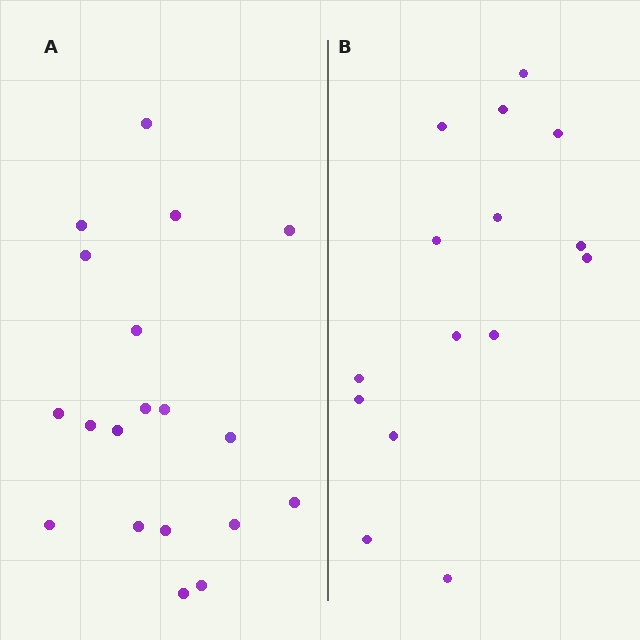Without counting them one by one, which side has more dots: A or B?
Region A (the left region) has more dots.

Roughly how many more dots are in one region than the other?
Region A has about 4 more dots than region B.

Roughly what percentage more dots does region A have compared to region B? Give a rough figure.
About 25% more.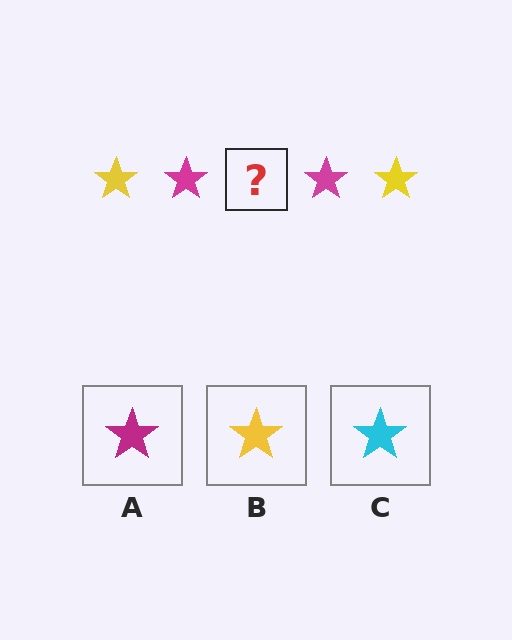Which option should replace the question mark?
Option B.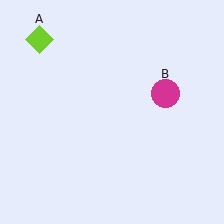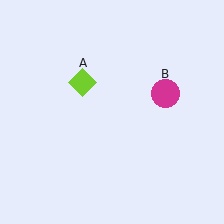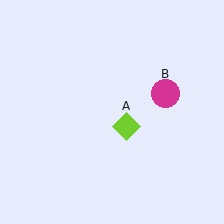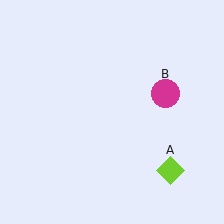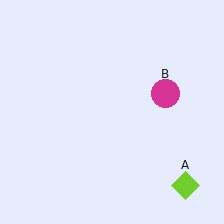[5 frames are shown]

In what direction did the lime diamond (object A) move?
The lime diamond (object A) moved down and to the right.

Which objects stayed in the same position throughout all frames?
Magenta circle (object B) remained stationary.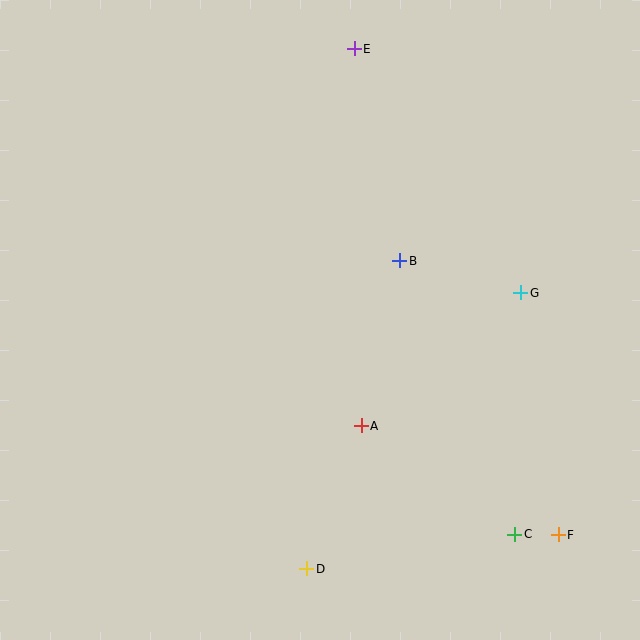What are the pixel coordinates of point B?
Point B is at (400, 261).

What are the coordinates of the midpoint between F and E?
The midpoint between F and E is at (456, 292).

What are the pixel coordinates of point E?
Point E is at (354, 49).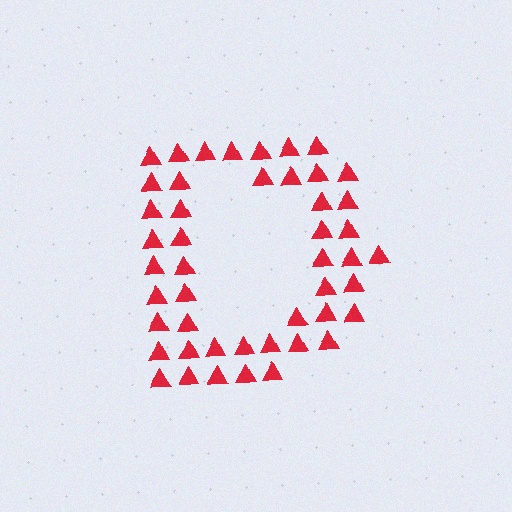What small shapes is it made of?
It is made of small triangles.